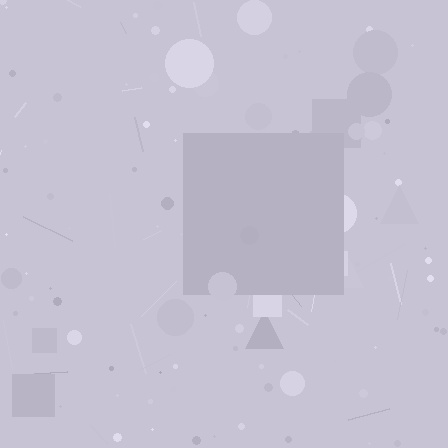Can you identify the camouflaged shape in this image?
The camouflaged shape is a square.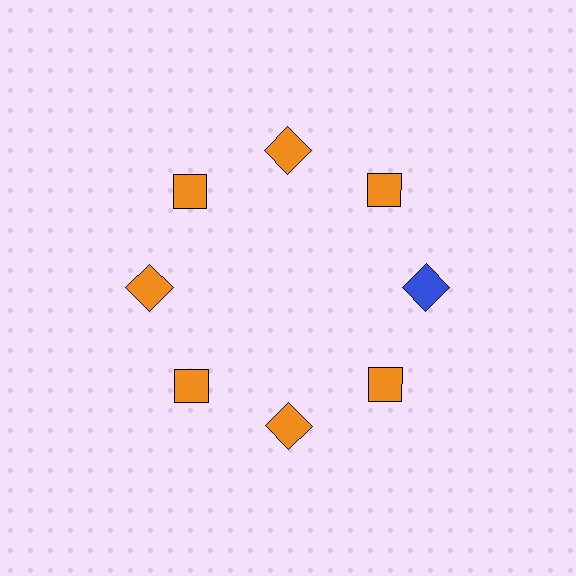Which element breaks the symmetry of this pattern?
The blue square at roughly the 3 o'clock position breaks the symmetry. All other shapes are orange squares.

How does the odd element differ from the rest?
It has a different color: blue instead of orange.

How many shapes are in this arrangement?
There are 8 shapes arranged in a ring pattern.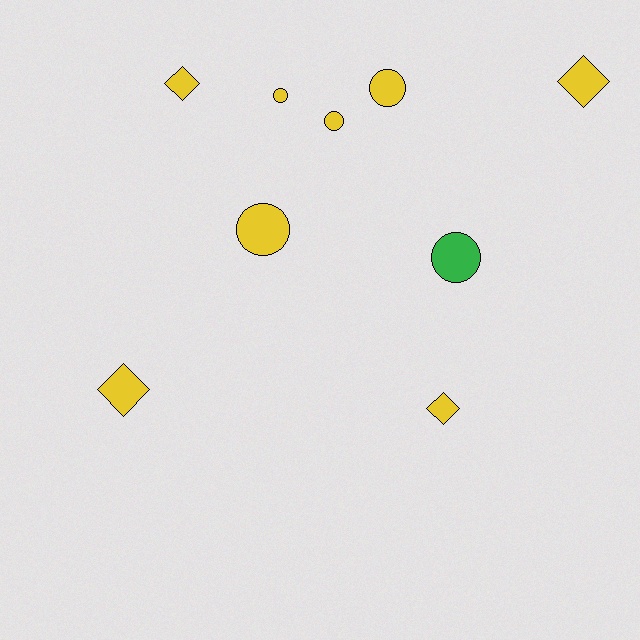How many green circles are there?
There is 1 green circle.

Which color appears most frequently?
Yellow, with 8 objects.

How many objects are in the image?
There are 9 objects.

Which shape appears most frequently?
Circle, with 5 objects.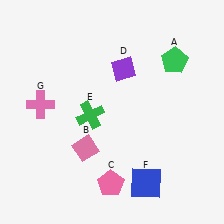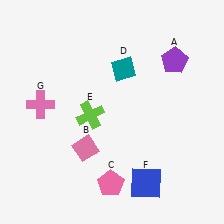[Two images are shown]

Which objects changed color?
A changed from green to purple. D changed from purple to teal. E changed from green to lime.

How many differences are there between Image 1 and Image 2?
There are 3 differences between the two images.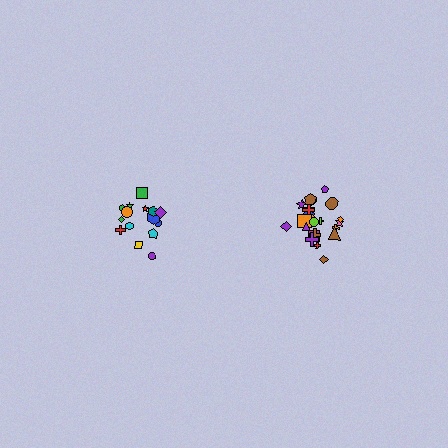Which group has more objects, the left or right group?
The right group.